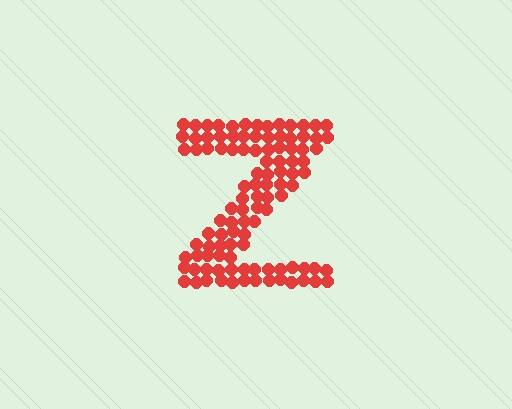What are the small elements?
The small elements are circles.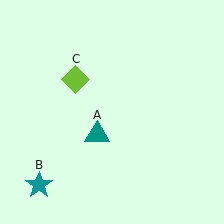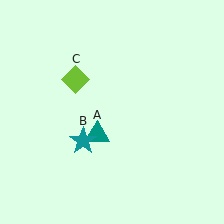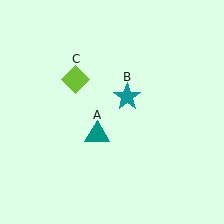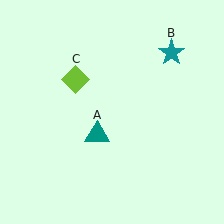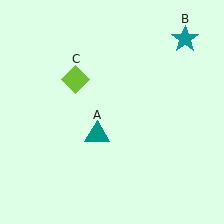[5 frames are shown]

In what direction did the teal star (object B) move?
The teal star (object B) moved up and to the right.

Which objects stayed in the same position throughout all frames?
Teal triangle (object A) and lime diamond (object C) remained stationary.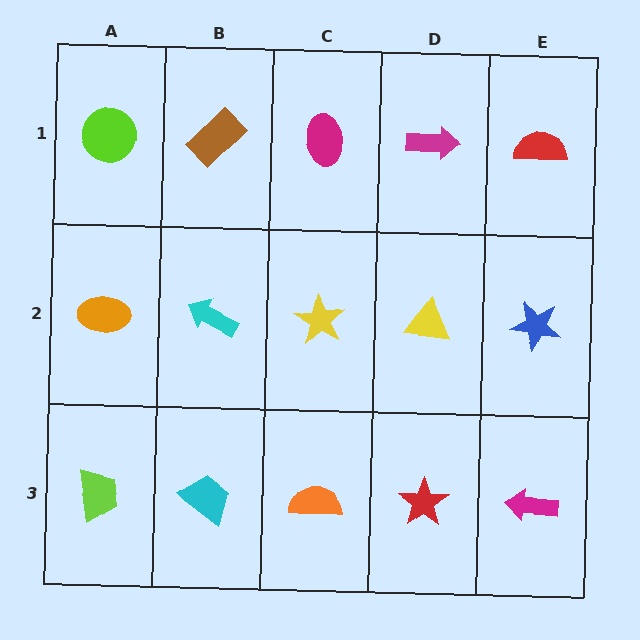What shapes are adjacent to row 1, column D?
A yellow triangle (row 2, column D), a magenta ellipse (row 1, column C), a red semicircle (row 1, column E).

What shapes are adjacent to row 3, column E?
A blue star (row 2, column E), a red star (row 3, column D).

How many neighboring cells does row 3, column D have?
3.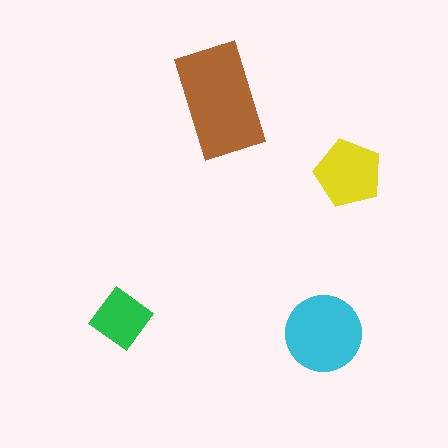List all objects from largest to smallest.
The brown rectangle, the cyan circle, the yellow pentagon, the green diamond.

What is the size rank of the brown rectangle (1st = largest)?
1st.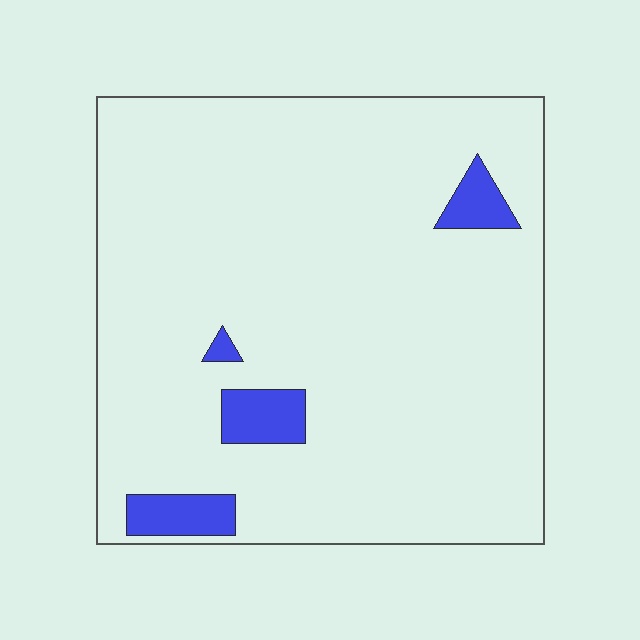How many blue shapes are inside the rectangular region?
4.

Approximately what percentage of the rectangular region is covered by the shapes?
Approximately 5%.